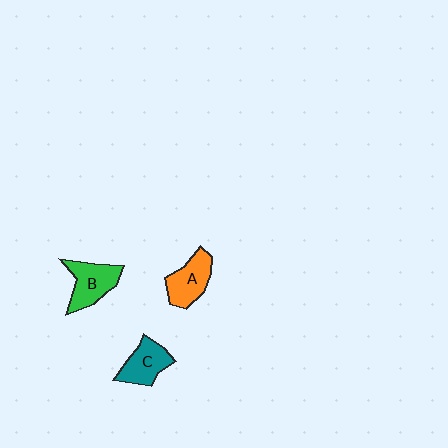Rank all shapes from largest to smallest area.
From largest to smallest: B (green), A (orange), C (teal).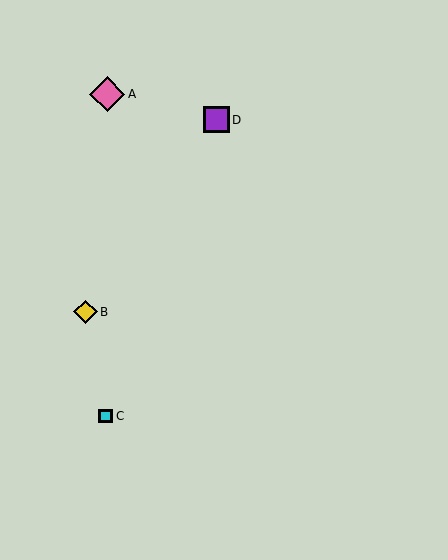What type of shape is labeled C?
Shape C is a cyan square.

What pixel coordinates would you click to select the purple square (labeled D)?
Click at (216, 120) to select the purple square D.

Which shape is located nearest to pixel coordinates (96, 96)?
The pink diamond (labeled A) at (107, 94) is nearest to that location.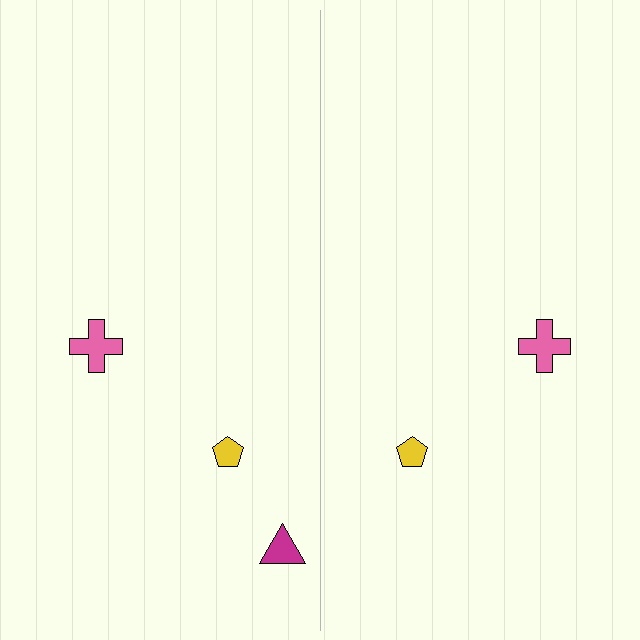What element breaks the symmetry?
A magenta triangle is missing from the right side.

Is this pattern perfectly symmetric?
No, the pattern is not perfectly symmetric. A magenta triangle is missing from the right side.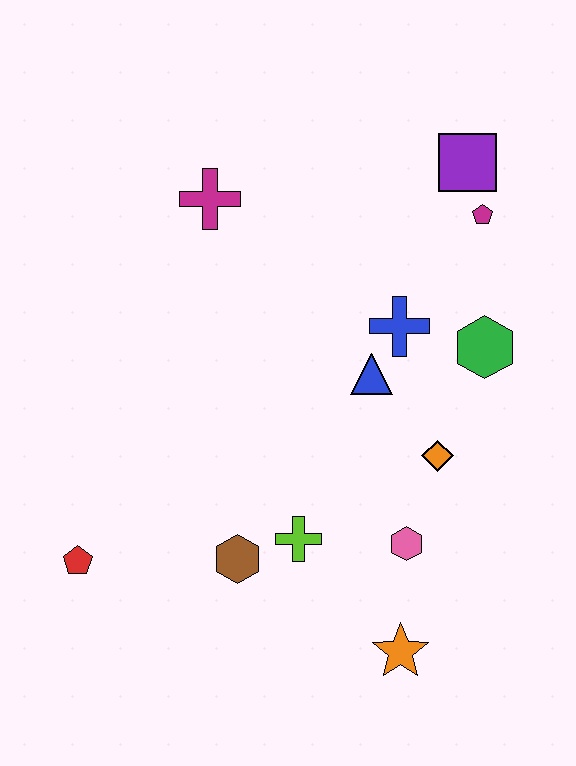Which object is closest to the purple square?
The magenta pentagon is closest to the purple square.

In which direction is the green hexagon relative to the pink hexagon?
The green hexagon is above the pink hexagon.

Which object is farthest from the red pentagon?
The purple square is farthest from the red pentagon.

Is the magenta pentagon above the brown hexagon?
Yes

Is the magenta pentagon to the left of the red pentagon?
No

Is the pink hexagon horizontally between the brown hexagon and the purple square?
Yes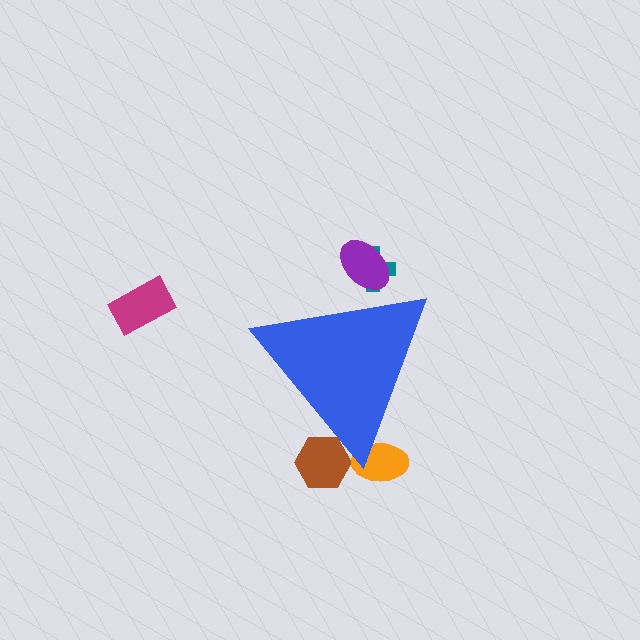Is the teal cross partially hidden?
Yes, the teal cross is partially hidden behind the blue triangle.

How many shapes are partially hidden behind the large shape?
4 shapes are partially hidden.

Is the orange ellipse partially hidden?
Yes, the orange ellipse is partially hidden behind the blue triangle.